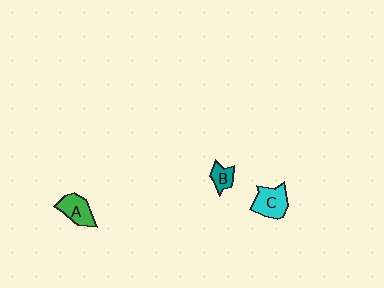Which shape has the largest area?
Shape C (cyan).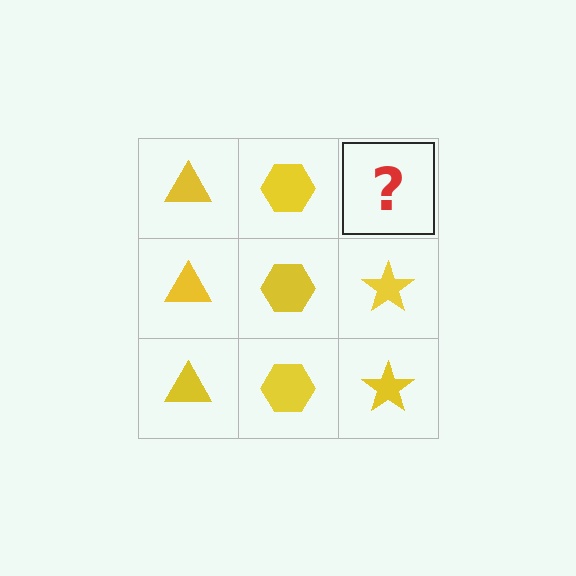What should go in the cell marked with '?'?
The missing cell should contain a yellow star.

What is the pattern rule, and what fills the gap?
The rule is that each column has a consistent shape. The gap should be filled with a yellow star.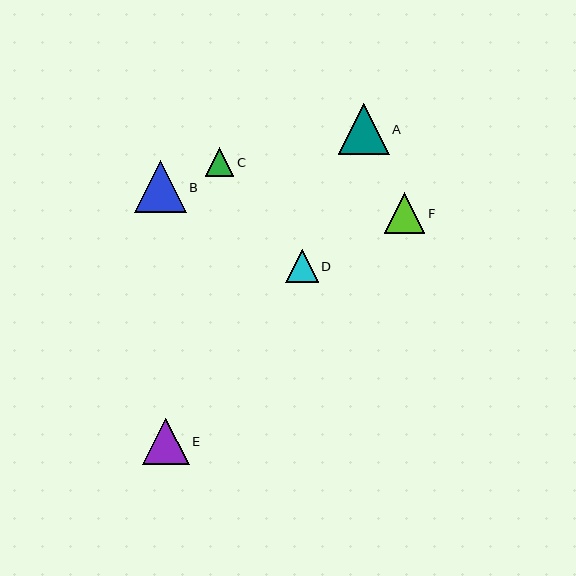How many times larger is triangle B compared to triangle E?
Triangle B is approximately 1.1 times the size of triangle E.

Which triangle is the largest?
Triangle B is the largest with a size of approximately 52 pixels.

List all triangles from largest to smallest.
From largest to smallest: B, A, E, F, D, C.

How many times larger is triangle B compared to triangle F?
Triangle B is approximately 1.3 times the size of triangle F.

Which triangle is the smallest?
Triangle C is the smallest with a size of approximately 28 pixels.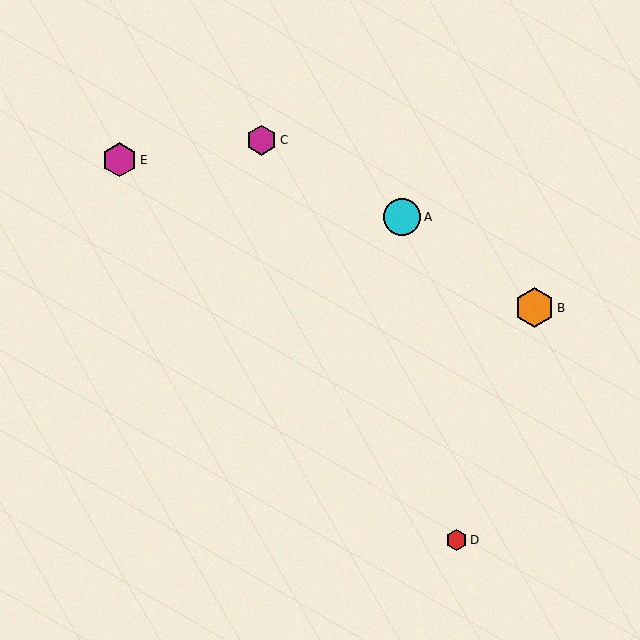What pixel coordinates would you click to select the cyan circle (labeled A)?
Click at (402, 217) to select the cyan circle A.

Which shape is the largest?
The orange hexagon (labeled B) is the largest.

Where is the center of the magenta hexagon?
The center of the magenta hexagon is at (262, 140).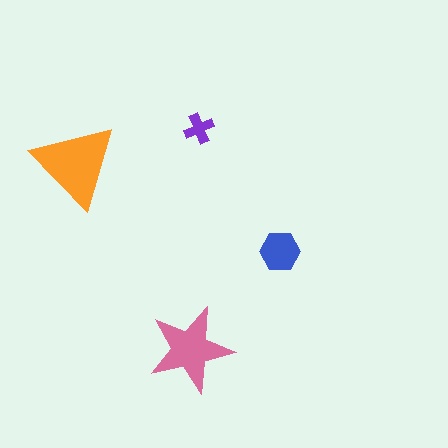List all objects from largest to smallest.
The orange triangle, the pink star, the blue hexagon, the purple cross.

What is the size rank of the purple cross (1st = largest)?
4th.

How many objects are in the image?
There are 4 objects in the image.